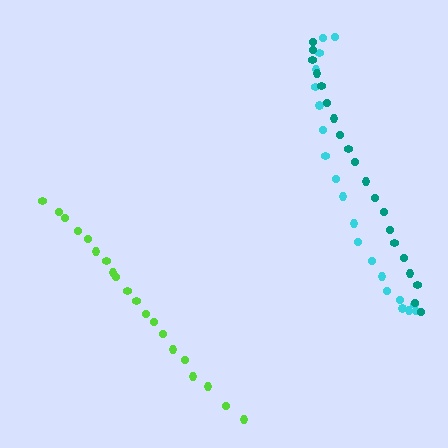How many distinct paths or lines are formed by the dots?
There are 3 distinct paths.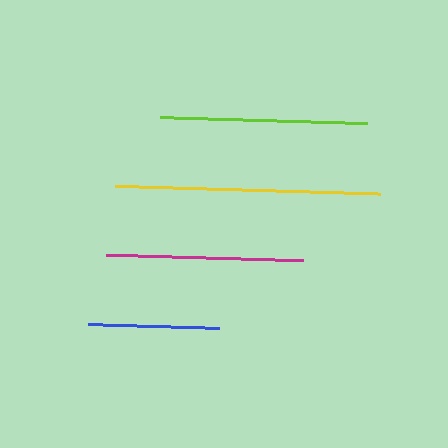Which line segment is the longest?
The yellow line is the longest at approximately 265 pixels.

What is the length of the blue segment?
The blue segment is approximately 131 pixels long.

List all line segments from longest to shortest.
From longest to shortest: yellow, lime, magenta, blue.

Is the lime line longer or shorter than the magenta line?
The lime line is longer than the magenta line.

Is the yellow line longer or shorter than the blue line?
The yellow line is longer than the blue line.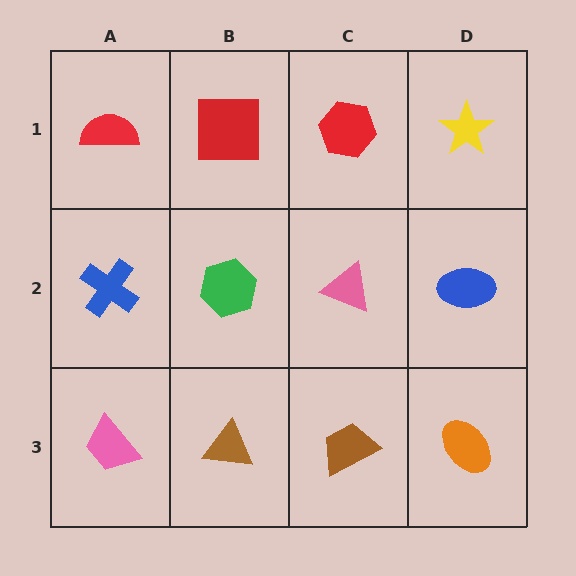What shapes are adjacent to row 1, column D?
A blue ellipse (row 2, column D), a red hexagon (row 1, column C).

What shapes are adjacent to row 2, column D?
A yellow star (row 1, column D), an orange ellipse (row 3, column D), a pink triangle (row 2, column C).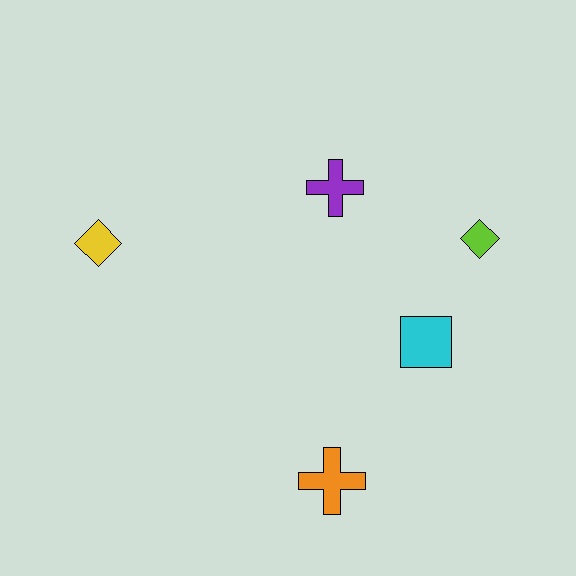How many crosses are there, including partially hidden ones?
There are 2 crosses.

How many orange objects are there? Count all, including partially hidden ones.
There is 1 orange object.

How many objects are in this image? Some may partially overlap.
There are 5 objects.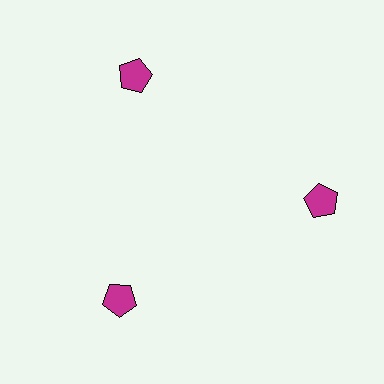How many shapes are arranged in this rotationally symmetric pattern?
There are 3 shapes, arranged in 3 groups of 1.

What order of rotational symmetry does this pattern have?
This pattern has 3-fold rotational symmetry.